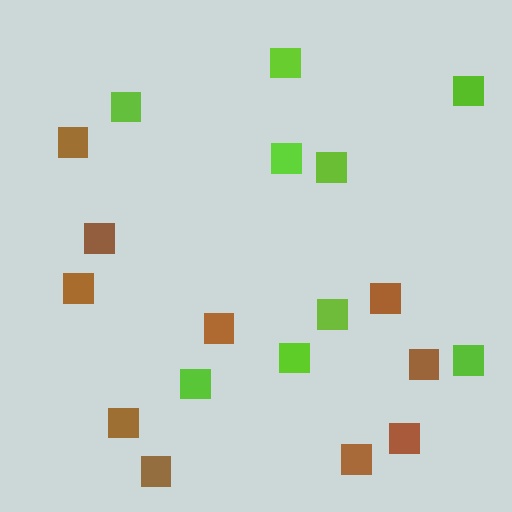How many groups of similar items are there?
There are 2 groups: one group of lime squares (9) and one group of brown squares (10).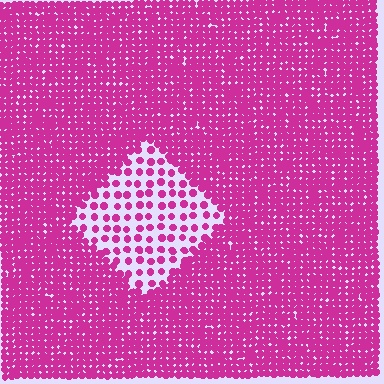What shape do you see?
I see a diamond.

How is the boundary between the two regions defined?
The boundary is defined by a change in element density (approximately 3.0x ratio). All elements are the same color, size, and shape.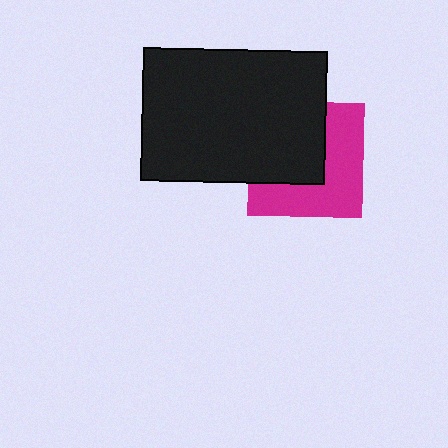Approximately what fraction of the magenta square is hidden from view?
Roughly 48% of the magenta square is hidden behind the black rectangle.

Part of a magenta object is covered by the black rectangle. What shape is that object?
It is a square.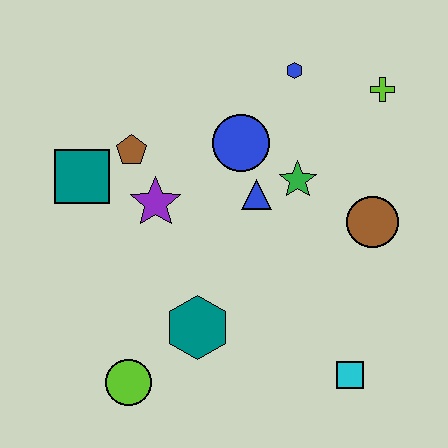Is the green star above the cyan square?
Yes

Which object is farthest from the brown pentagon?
The cyan square is farthest from the brown pentagon.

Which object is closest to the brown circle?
The green star is closest to the brown circle.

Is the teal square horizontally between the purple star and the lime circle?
No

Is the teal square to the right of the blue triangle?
No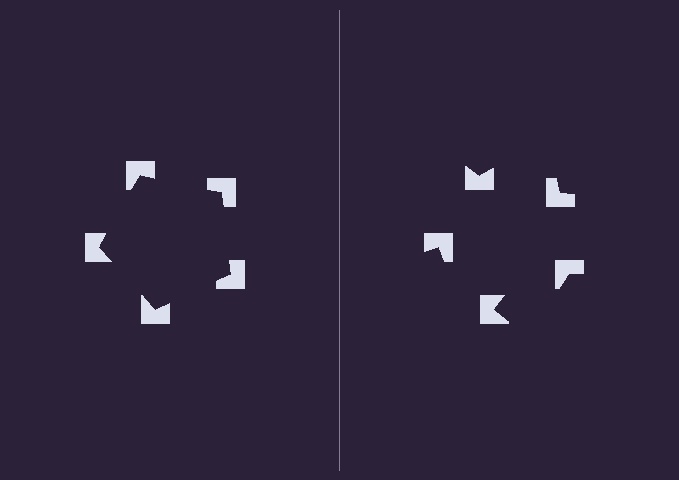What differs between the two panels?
The notched squares are positioned identically on both sides; only the wedge orientations differ. On the left they align to a pentagon; on the right they are misaligned.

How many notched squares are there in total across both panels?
10 — 5 on each side.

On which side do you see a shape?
An illusory pentagon appears on the left side. On the right side the wedge cuts are rotated, so no coherent shape forms.